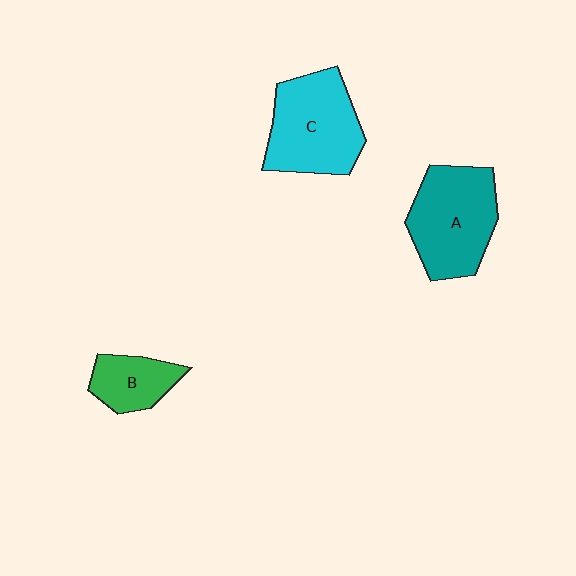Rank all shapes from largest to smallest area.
From largest to smallest: C (cyan), A (teal), B (green).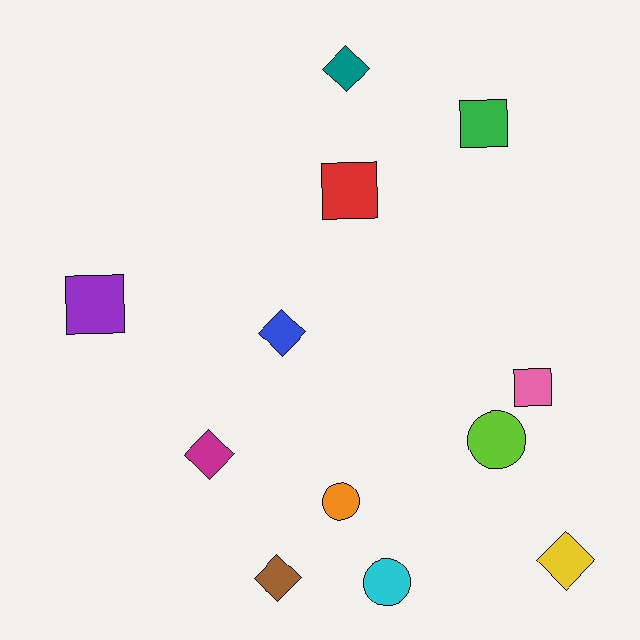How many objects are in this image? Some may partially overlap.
There are 12 objects.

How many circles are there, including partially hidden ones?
There are 3 circles.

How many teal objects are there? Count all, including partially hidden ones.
There is 1 teal object.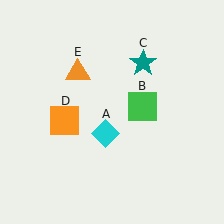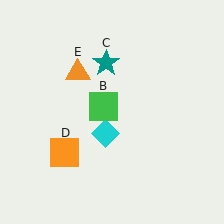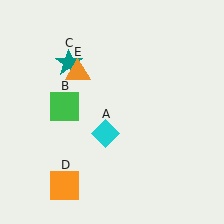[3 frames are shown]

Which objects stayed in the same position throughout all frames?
Cyan diamond (object A) and orange triangle (object E) remained stationary.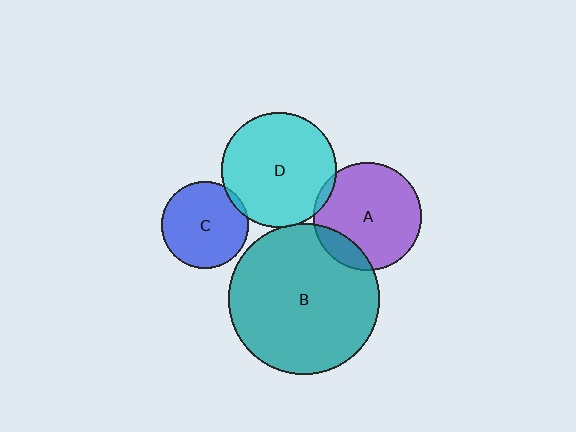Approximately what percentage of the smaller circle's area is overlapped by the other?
Approximately 5%.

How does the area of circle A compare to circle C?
Approximately 1.5 times.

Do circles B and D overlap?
Yes.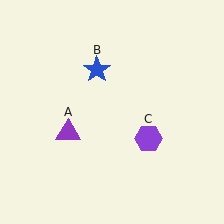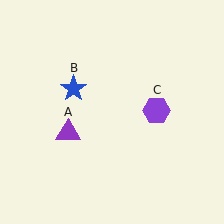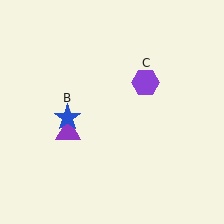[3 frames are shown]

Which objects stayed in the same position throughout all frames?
Purple triangle (object A) remained stationary.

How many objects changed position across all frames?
2 objects changed position: blue star (object B), purple hexagon (object C).